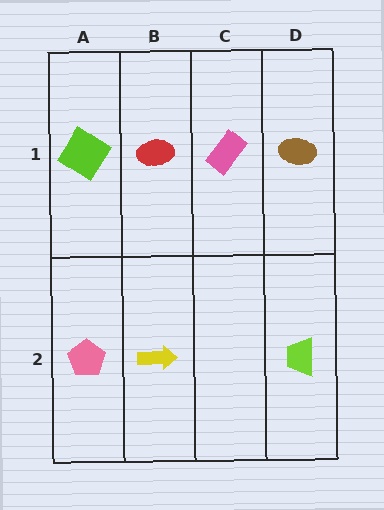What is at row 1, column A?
A lime diamond.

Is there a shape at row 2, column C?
No, that cell is empty.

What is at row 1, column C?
A pink rectangle.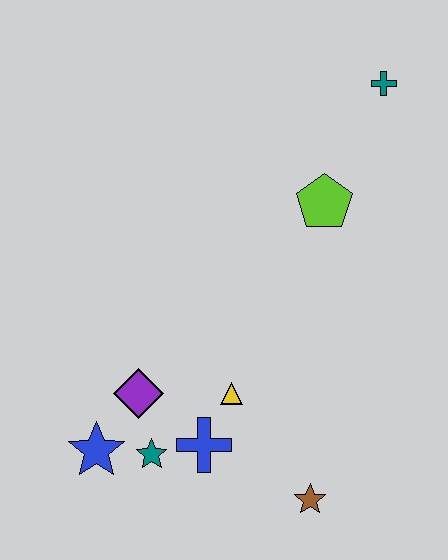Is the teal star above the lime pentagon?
No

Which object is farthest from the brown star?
The teal cross is farthest from the brown star.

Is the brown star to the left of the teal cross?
Yes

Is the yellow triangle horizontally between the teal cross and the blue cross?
Yes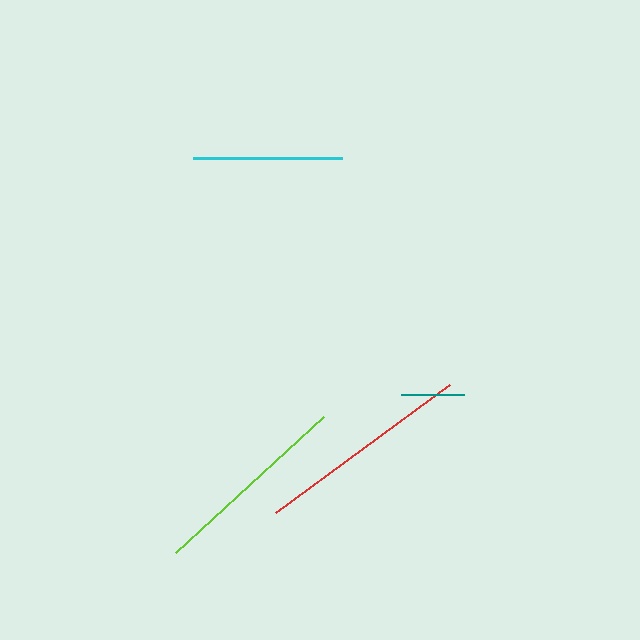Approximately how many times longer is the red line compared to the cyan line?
The red line is approximately 1.4 times the length of the cyan line.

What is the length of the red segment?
The red segment is approximately 216 pixels long.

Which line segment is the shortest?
The teal line is the shortest at approximately 62 pixels.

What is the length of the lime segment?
The lime segment is approximately 200 pixels long.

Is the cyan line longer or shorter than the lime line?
The lime line is longer than the cyan line.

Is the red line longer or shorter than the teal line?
The red line is longer than the teal line.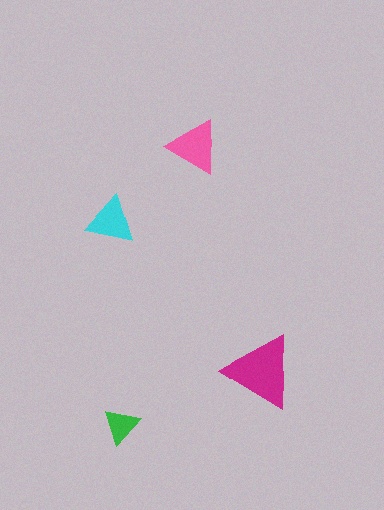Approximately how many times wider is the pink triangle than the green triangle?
About 1.5 times wider.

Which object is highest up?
The pink triangle is topmost.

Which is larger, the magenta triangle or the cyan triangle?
The magenta one.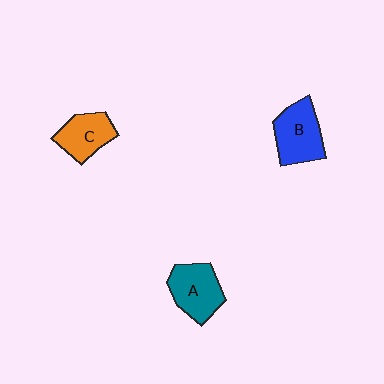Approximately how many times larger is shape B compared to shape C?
Approximately 1.2 times.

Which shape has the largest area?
Shape B (blue).